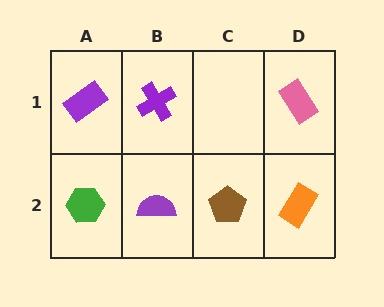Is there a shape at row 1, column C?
No, that cell is empty.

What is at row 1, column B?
A purple cross.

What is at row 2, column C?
A brown pentagon.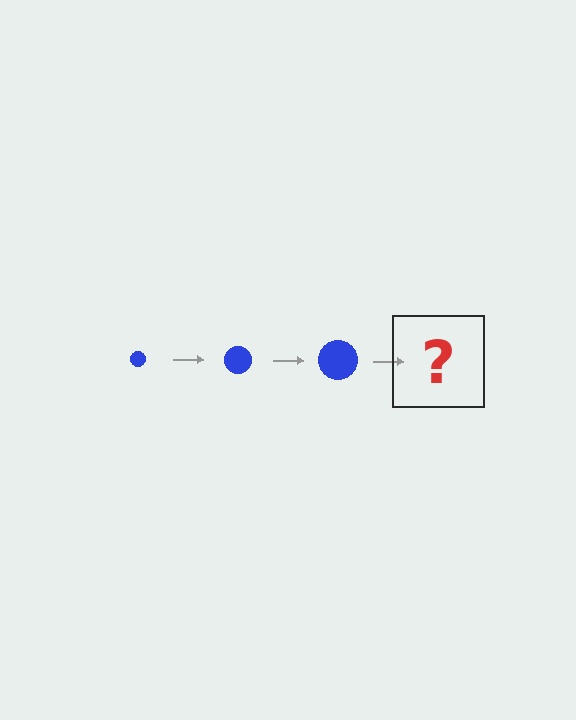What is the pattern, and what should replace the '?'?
The pattern is that the circle gets progressively larger each step. The '?' should be a blue circle, larger than the previous one.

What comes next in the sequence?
The next element should be a blue circle, larger than the previous one.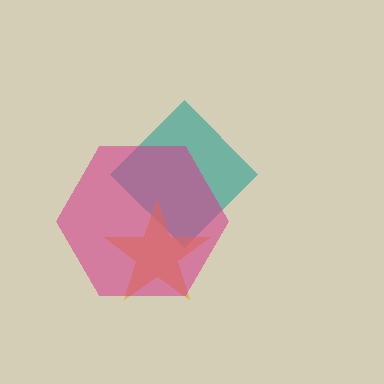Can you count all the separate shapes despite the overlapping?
Yes, there are 3 separate shapes.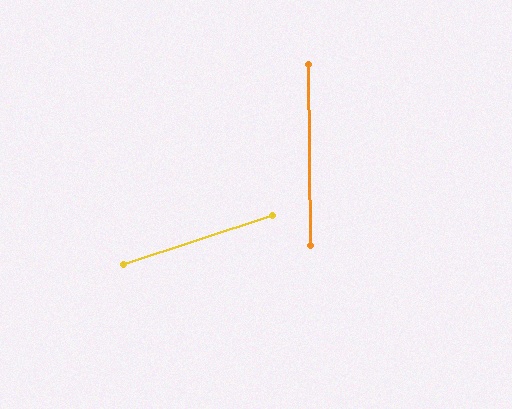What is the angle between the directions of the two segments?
Approximately 72 degrees.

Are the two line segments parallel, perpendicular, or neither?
Neither parallel nor perpendicular — they differ by about 72°.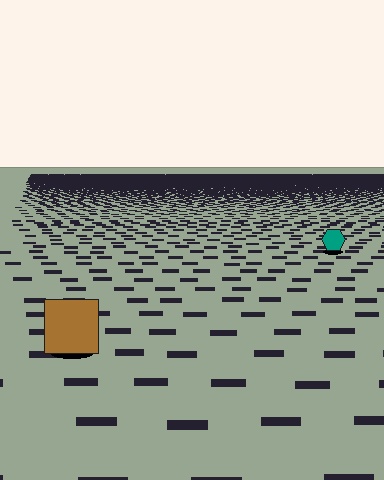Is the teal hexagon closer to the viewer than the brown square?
No. The brown square is closer — you can tell from the texture gradient: the ground texture is coarser near it.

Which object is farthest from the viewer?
The teal hexagon is farthest from the viewer. It appears smaller and the ground texture around it is denser.